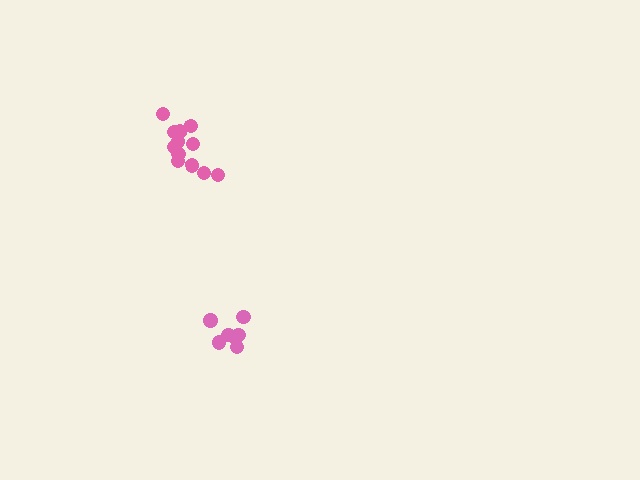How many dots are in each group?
Group 1: 12 dots, Group 2: 7 dots (19 total).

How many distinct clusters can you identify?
There are 2 distinct clusters.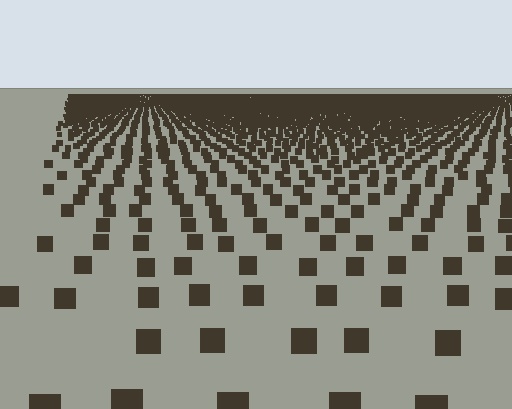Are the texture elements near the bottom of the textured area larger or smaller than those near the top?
Larger. Near the bottom, elements are closer to the viewer and appear at a bigger on-screen size.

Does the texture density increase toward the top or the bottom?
Density increases toward the top.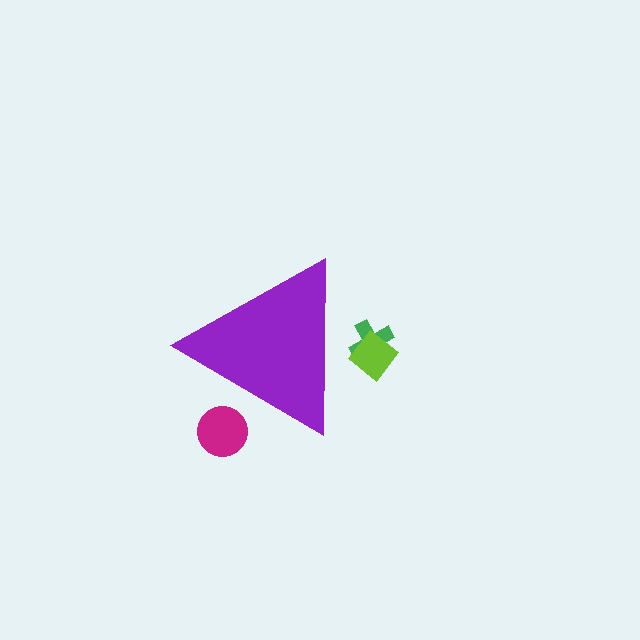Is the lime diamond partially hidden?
Yes, the lime diamond is partially hidden behind the purple triangle.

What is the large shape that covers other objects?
A purple triangle.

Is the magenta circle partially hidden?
Yes, the magenta circle is partially hidden behind the purple triangle.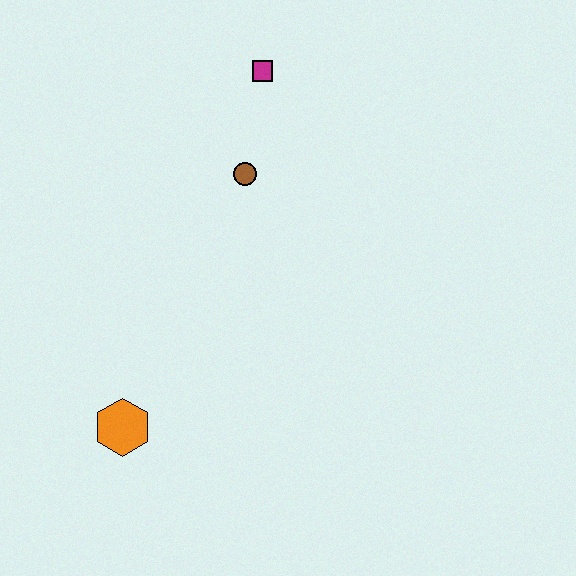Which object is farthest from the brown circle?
The orange hexagon is farthest from the brown circle.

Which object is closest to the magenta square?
The brown circle is closest to the magenta square.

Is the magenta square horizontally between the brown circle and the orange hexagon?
No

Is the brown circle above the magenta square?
No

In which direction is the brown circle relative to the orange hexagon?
The brown circle is above the orange hexagon.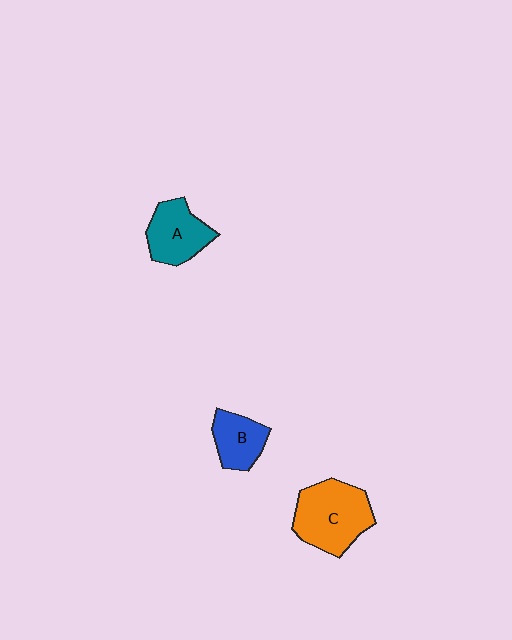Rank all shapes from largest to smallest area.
From largest to smallest: C (orange), A (teal), B (blue).